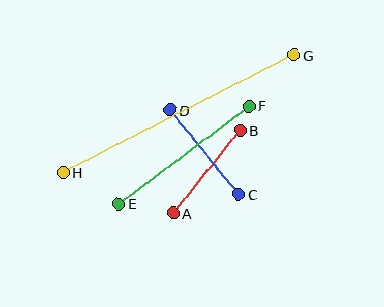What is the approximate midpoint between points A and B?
The midpoint is at approximately (207, 172) pixels.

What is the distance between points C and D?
The distance is approximately 108 pixels.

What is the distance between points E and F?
The distance is approximately 163 pixels.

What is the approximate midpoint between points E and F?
The midpoint is at approximately (184, 155) pixels.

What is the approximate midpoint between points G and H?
The midpoint is at approximately (179, 114) pixels.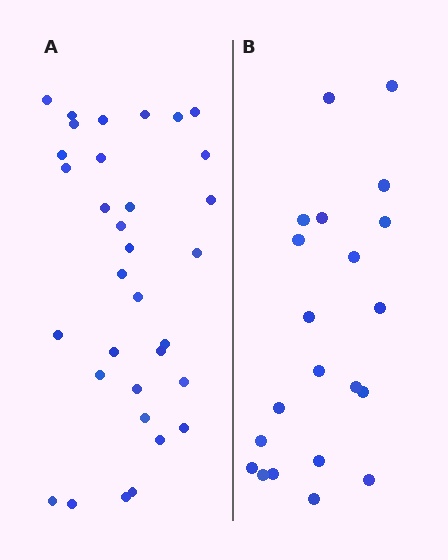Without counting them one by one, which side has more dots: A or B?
Region A (the left region) has more dots.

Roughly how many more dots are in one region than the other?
Region A has roughly 12 or so more dots than region B.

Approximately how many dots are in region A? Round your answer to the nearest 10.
About 30 dots. (The exact count is 33, which rounds to 30.)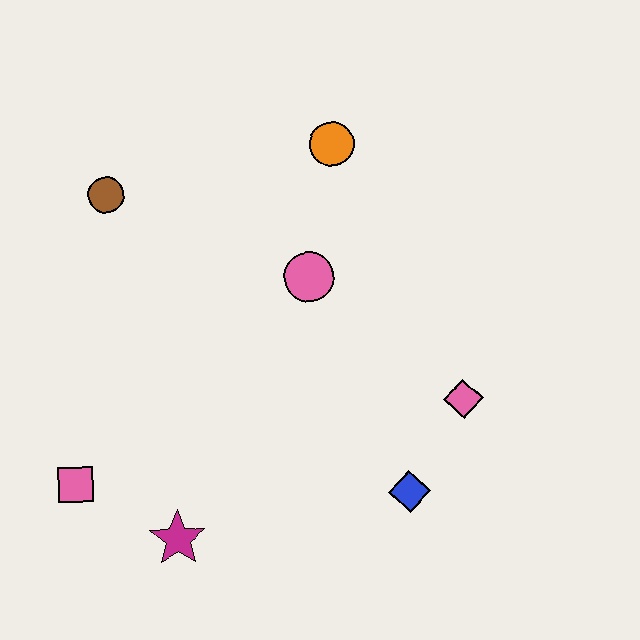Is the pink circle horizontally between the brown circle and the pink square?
No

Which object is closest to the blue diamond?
The pink diamond is closest to the blue diamond.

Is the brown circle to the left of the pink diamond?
Yes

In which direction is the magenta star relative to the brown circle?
The magenta star is below the brown circle.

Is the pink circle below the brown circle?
Yes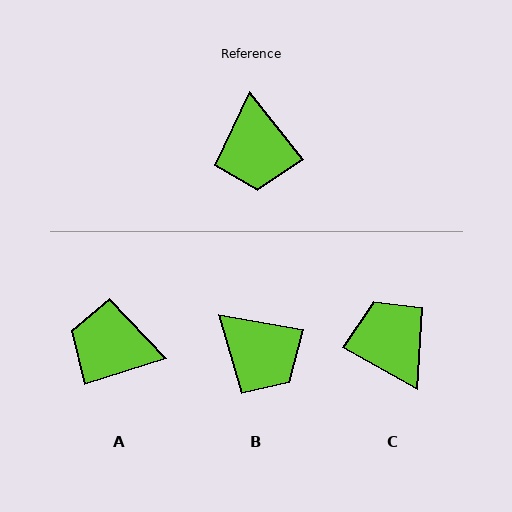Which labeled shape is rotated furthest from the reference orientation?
C, about 158 degrees away.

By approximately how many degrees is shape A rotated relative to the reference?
Approximately 111 degrees clockwise.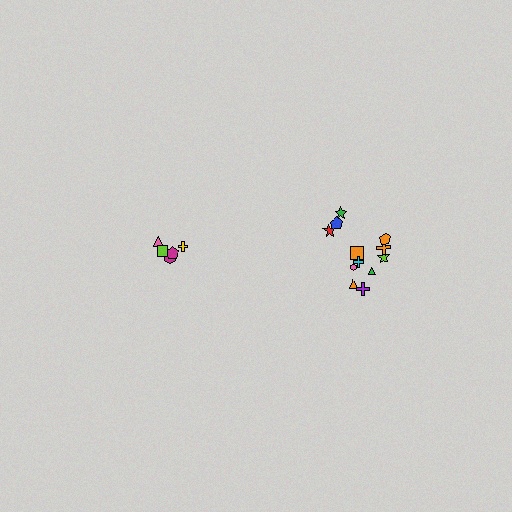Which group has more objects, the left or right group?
The right group.